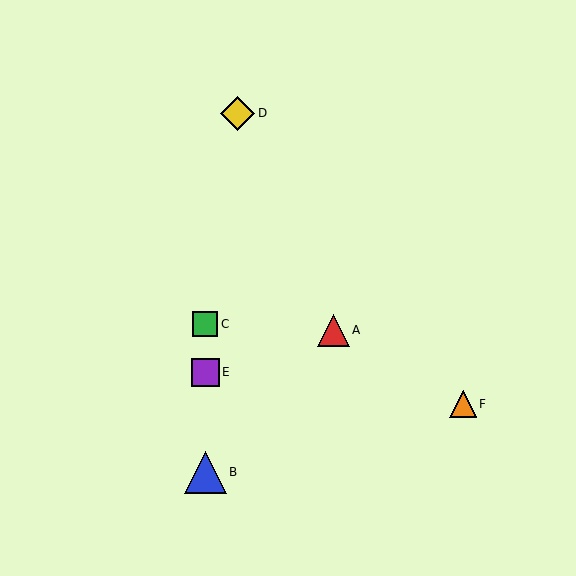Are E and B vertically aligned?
Yes, both are at x≈205.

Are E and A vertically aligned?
No, E is at x≈205 and A is at x≈334.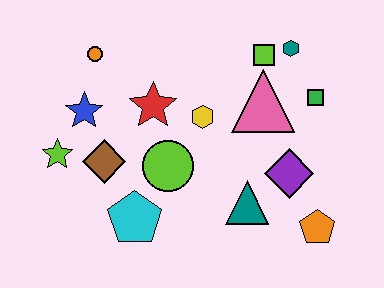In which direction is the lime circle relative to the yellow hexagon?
The lime circle is below the yellow hexagon.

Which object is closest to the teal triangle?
The purple diamond is closest to the teal triangle.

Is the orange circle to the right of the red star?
No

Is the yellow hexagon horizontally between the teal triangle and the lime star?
Yes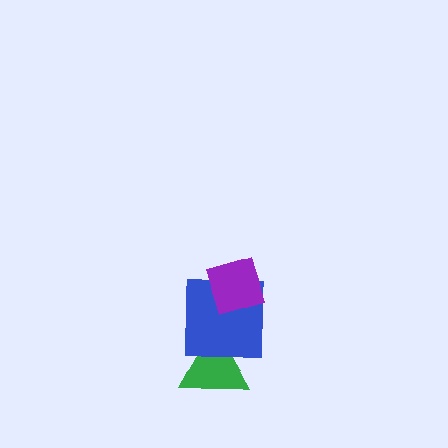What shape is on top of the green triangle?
The blue square is on top of the green triangle.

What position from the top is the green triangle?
The green triangle is 3rd from the top.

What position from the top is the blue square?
The blue square is 2nd from the top.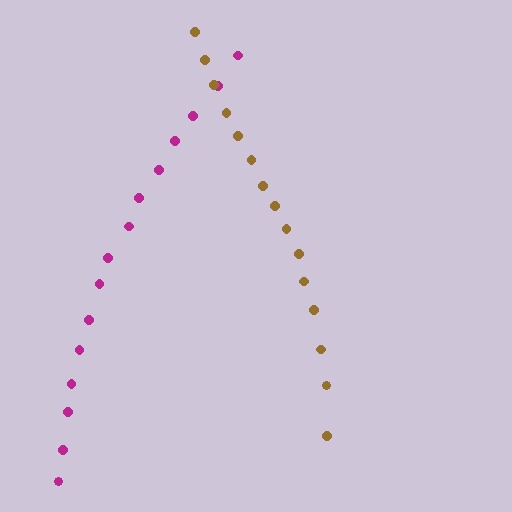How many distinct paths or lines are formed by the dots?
There are 2 distinct paths.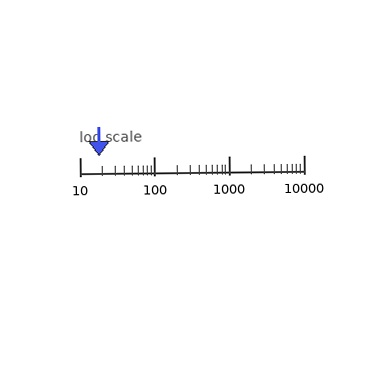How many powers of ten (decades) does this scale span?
The scale spans 3 decades, from 10 to 10000.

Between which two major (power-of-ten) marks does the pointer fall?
The pointer is between 10 and 100.